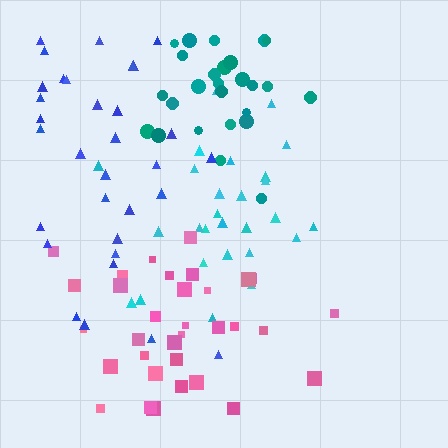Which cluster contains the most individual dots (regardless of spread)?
Pink (34).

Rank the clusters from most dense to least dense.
teal, pink, cyan, blue.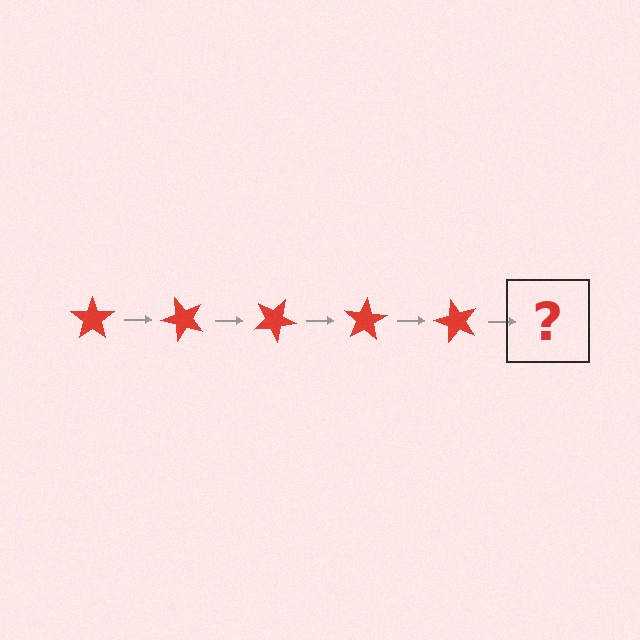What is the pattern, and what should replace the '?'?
The pattern is that the star rotates 50 degrees each step. The '?' should be a red star rotated 250 degrees.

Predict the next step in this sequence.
The next step is a red star rotated 250 degrees.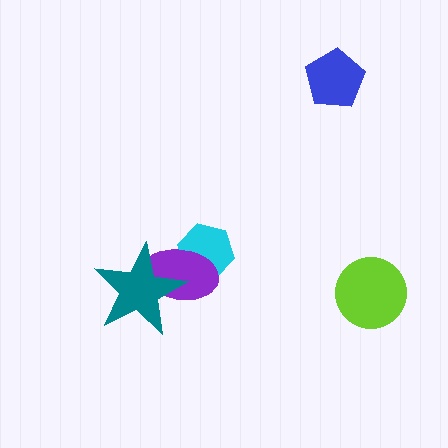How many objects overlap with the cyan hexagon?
1 object overlaps with the cyan hexagon.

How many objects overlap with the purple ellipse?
2 objects overlap with the purple ellipse.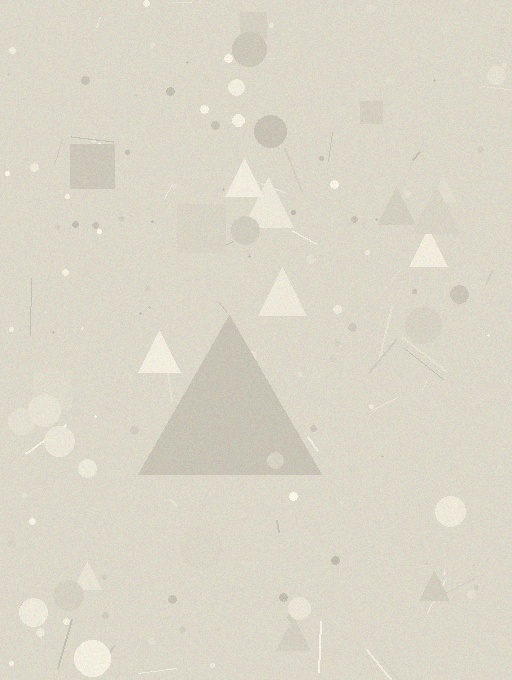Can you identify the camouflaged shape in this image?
The camouflaged shape is a triangle.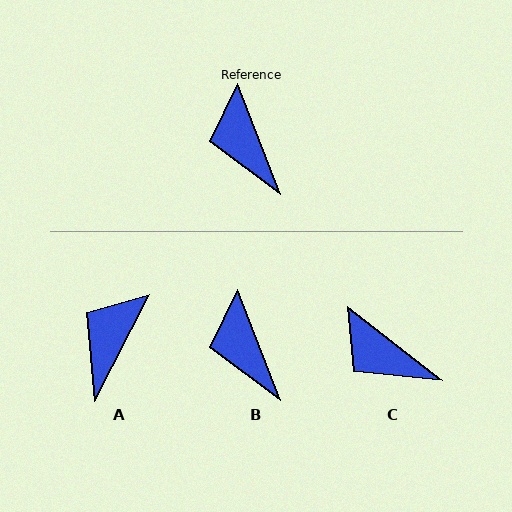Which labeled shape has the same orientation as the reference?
B.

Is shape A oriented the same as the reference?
No, it is off by about 48 degrees.